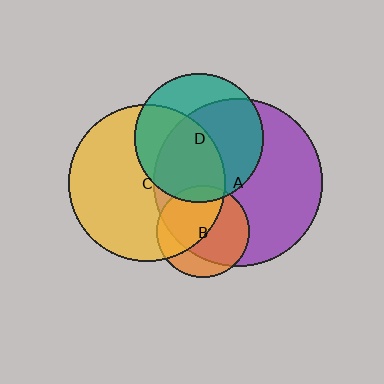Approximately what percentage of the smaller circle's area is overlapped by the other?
Approximately 65%.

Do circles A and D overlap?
Yes.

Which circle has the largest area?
Circle A (purple).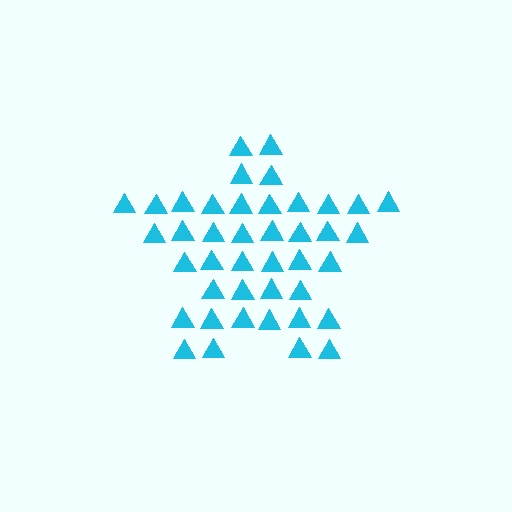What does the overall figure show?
The overall figure shows a star.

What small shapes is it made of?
It is made of small triangles.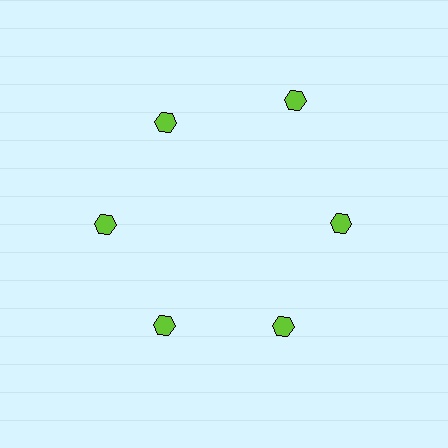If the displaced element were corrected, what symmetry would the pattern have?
It would have 6-fold rotational symmetry — the pattern would map onto itself every 60 degrees.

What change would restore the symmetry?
The symmetry would be restored by moving it inward, back onto the ring so that all 6 hexagons sit at equal angles and equal distance from the center.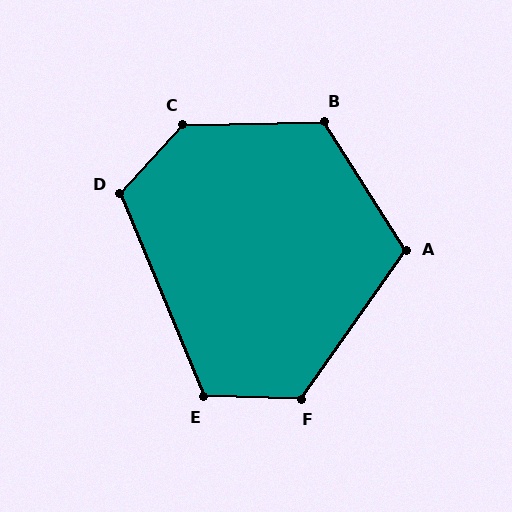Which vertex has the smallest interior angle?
A, at approximately 112 degrees.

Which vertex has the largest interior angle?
C, at approximately 134 degrees.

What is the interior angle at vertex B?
Approximately 121 degrees (obtuse).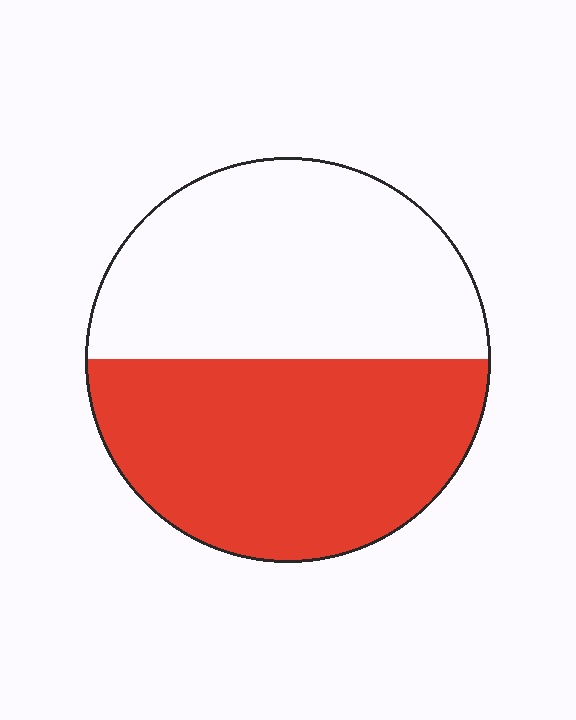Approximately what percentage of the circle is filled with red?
Approximately 50%.